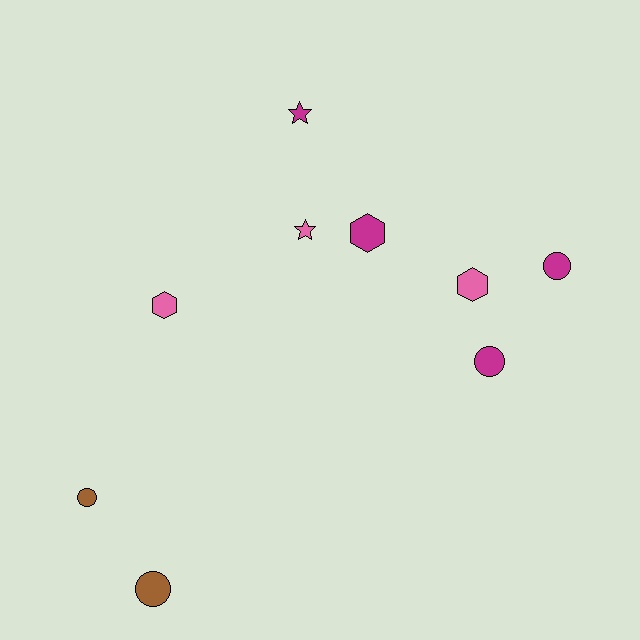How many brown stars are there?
There are no brown stars.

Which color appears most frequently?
Magenta, with 4 objects.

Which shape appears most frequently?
Circle, with 4 objects.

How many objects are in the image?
There are 9 objects.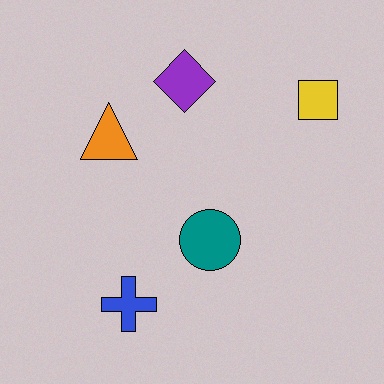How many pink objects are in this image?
There are no pink objects.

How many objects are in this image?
There are 5 objects.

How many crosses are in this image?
There is 1 cross.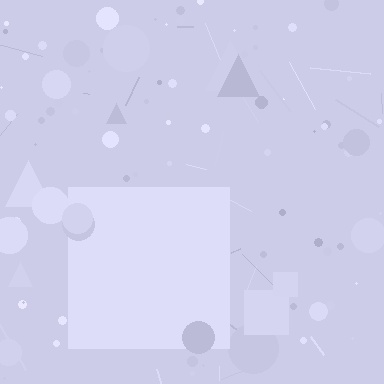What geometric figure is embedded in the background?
A square is embedded in the background.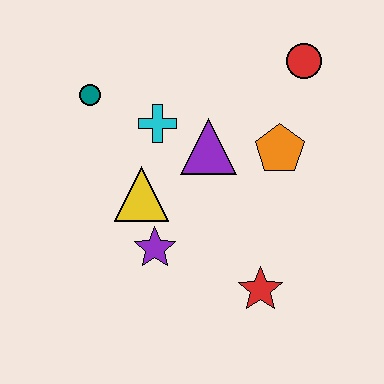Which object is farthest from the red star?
The teal circle is farthest from the red star.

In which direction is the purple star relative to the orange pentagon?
The purple star is to the left of the orange pentagon.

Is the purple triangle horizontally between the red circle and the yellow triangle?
Yes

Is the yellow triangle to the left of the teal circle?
No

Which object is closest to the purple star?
The yellow triangle is closest to the purple star.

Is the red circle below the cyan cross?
No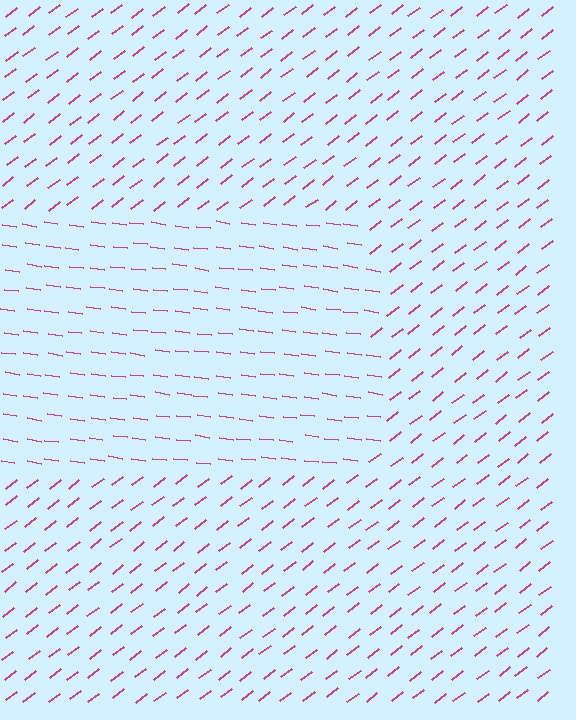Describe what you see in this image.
The image is filled with small magenta line segments. A rectangle region in the image has lines oriented differently from the surrounding lines, creating a visible texture boundary.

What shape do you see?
I see a rectangle.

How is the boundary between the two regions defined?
The boundary is defined purely by a change in line orientation (approximately 45 degrees difference). All lines are the same color and thickness.